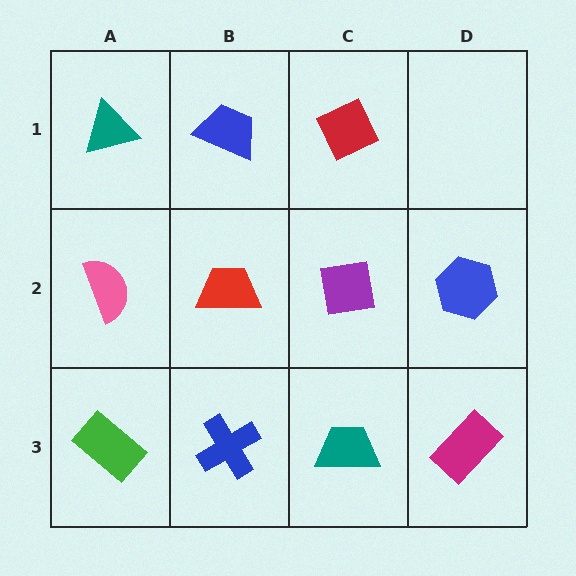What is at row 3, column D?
A magenta rectangle.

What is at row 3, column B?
A blue cross.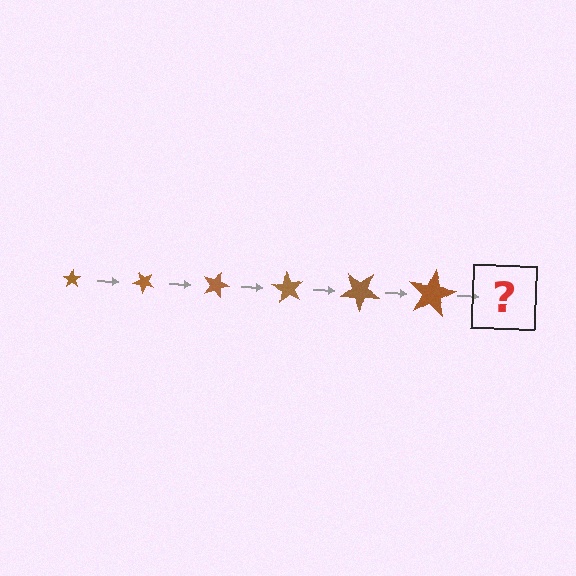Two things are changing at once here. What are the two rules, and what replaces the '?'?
The two rules are that the star grows larger each step and it rotates 45 degrees each step. The '?' should be a star, larger than the previous one and rotated 270 degrees from the start.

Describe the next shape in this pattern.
It should be a star, larger than the previous one and rotated 270 degrees from the start.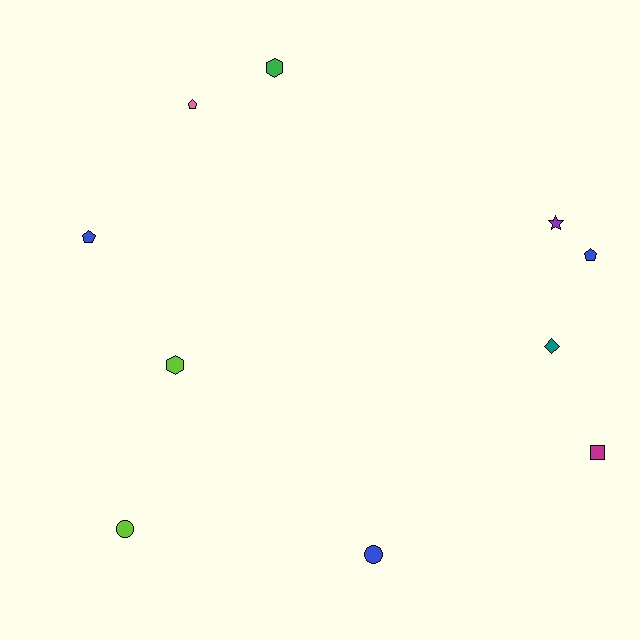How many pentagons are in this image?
There are 3 pentagons.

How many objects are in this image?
There are 10 objects.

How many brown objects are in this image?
There are no brown objects.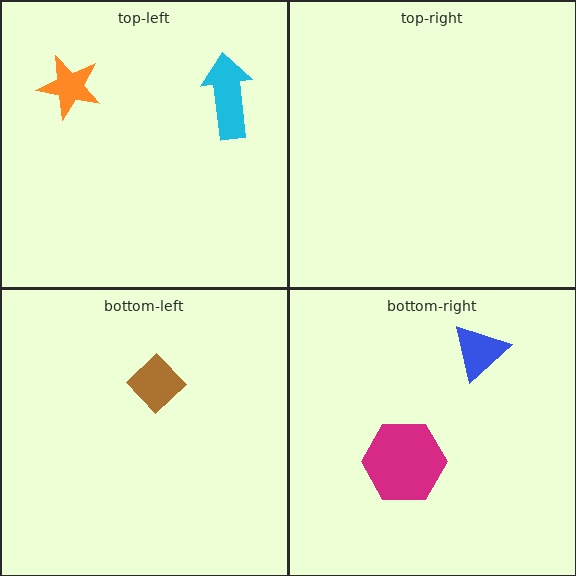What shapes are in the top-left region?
The cyan arrow, the orange star.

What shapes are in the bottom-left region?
The brown diamond.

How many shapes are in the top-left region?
2.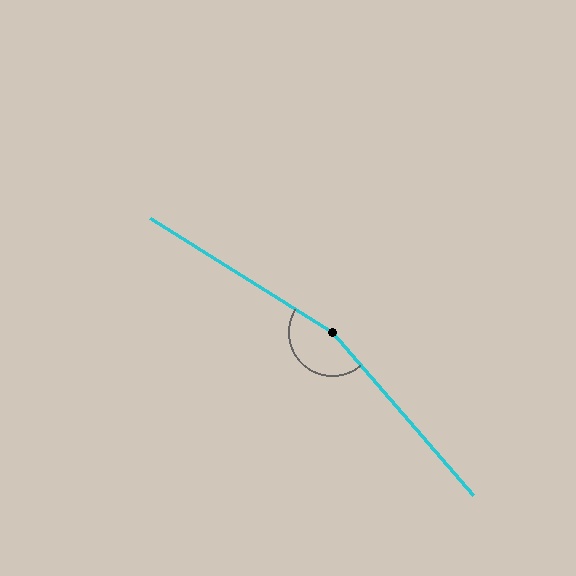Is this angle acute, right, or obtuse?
It is obtuse.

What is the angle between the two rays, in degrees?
Approximately 163 degrees.